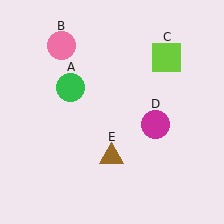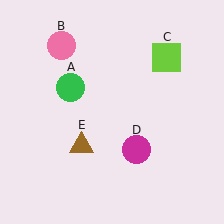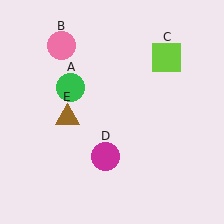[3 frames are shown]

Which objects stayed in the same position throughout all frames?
Green circle (object A) and pink circle (object B) and lime square (object C) remained stationary.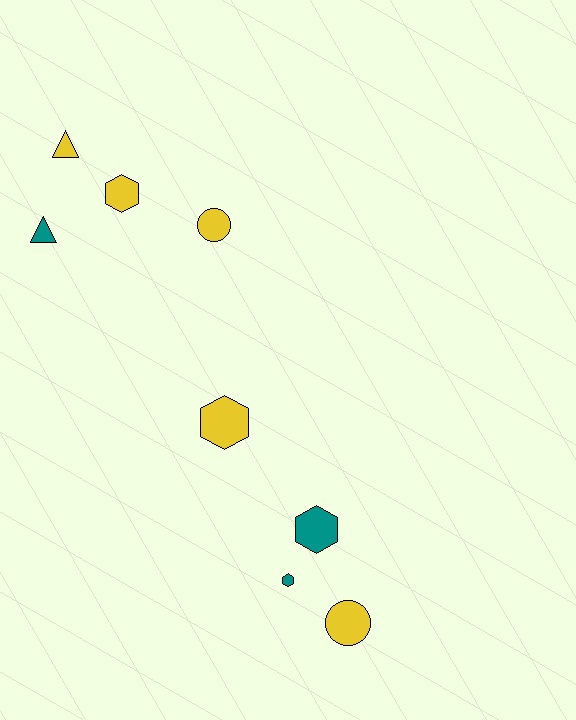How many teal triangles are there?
There is 1 teal triangle.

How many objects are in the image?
There are 8 objects.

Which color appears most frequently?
Yellow, with 5 objects.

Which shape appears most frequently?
Hexagon, with 4 objects.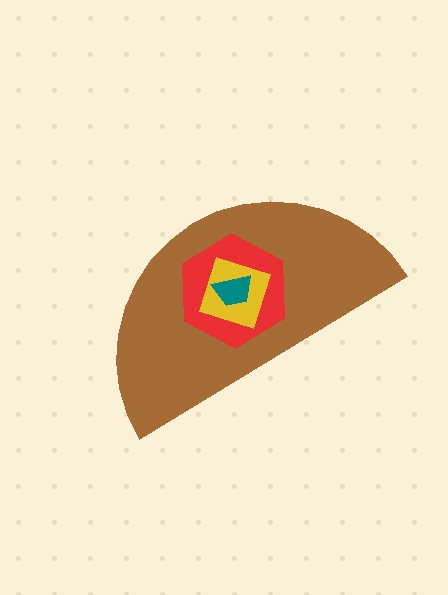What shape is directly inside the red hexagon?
The yellow square.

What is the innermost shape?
The teal trapezoid.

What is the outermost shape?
The brown semicircle.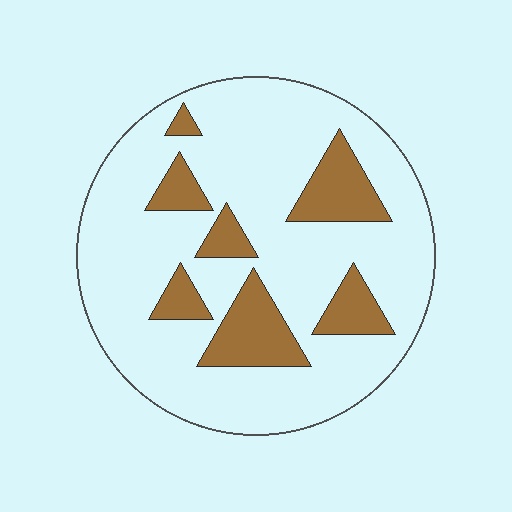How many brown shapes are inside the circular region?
7.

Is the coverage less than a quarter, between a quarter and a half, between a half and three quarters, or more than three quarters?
Less than a quarter.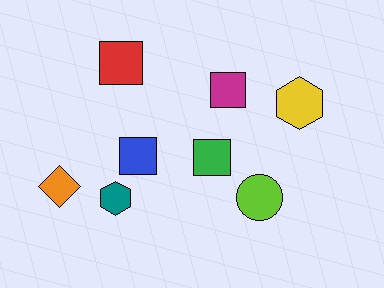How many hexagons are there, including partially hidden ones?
There are 2 hexagons.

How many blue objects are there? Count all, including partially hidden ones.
There is 1 blue object.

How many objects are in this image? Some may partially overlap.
There are 8 objects.